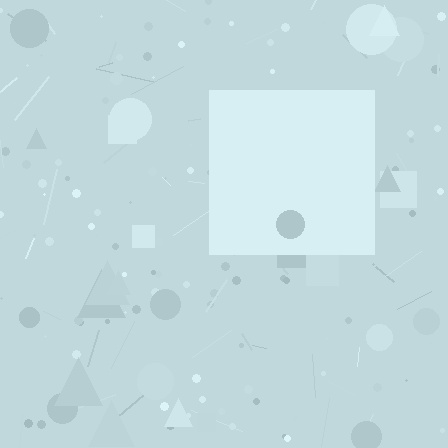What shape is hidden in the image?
A square is hidden in the image.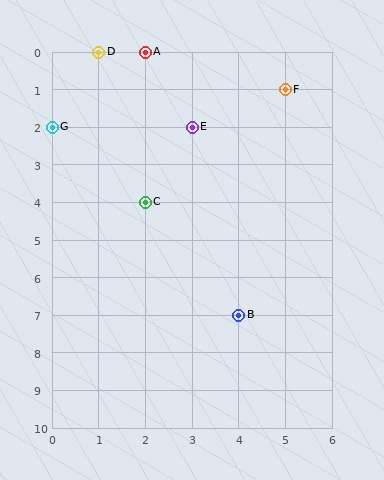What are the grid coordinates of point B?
Point B is at grid coordinates (4, 7).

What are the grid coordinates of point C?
Point C is at grid coordinates (2, 4).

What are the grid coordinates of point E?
Point E is at grid coordinates (3, 2).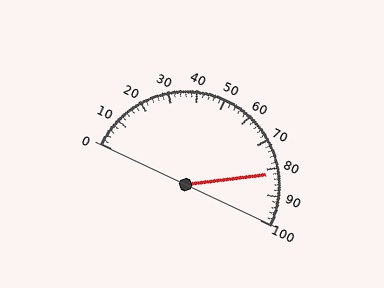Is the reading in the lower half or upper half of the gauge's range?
The reading is in the upper half of the range (0 to 100).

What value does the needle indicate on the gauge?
The needle indicates approximately 82.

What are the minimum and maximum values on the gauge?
The gauge ranges from 0 to 100.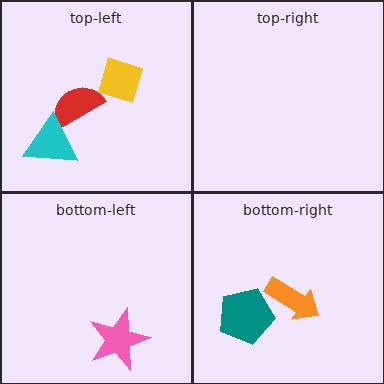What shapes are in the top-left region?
The yellow diamond, the red semicircle, the cyan triangle.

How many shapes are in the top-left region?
3.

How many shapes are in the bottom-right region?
2.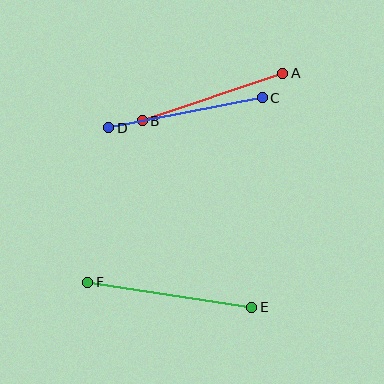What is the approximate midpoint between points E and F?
The midpoint is at approximately (170, 295) pixels.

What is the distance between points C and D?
The distance is approximately 157 pixels.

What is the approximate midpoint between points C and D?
The midpoint is at approximately (185, 113) pixels.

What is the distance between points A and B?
The distance is approximately 148 pixels.